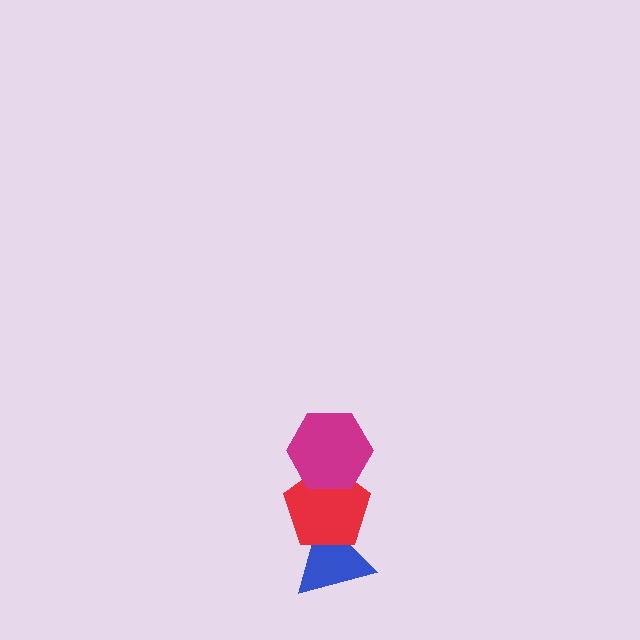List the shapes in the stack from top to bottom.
From top to bottom: the magenta hexagon, the red pentagon, the blue triangle.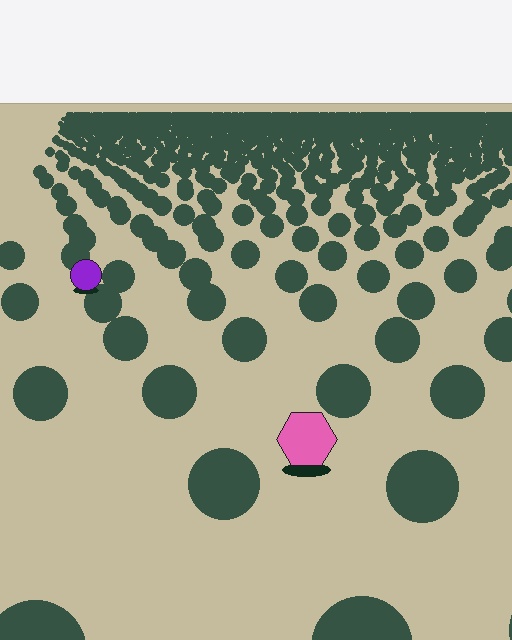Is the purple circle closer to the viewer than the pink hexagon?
No. The pink hexagon is closer — you can tell from the texture gradient: the ground texture is coarser near it.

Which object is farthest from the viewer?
The purple circle is farthest from the viewer. It appears smaller and the ground texture around it is denser.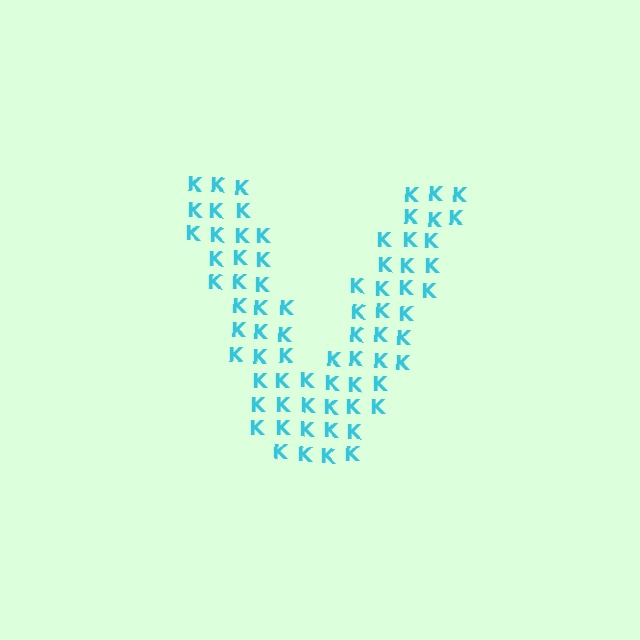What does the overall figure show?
The overall figure shows the letter V.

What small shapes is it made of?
It is made of small letter K's.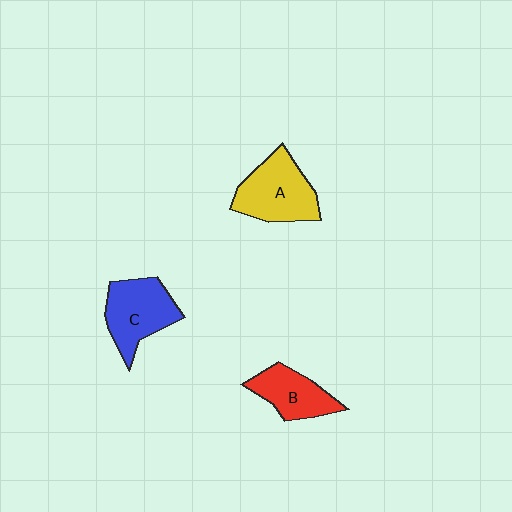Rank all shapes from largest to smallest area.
From largest to smallest: A (yellow), C (blue), B (red).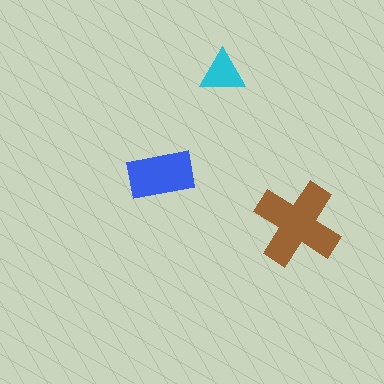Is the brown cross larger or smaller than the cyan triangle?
Larger.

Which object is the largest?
The brown cross.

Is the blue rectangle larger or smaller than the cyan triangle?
Larger.